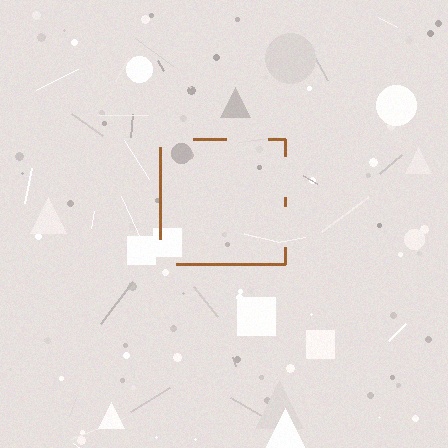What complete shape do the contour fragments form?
The contour fragments form a square.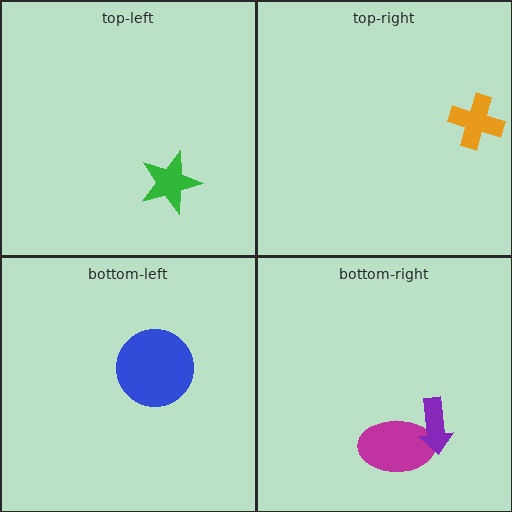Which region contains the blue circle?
The bottom-left region.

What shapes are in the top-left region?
The green star.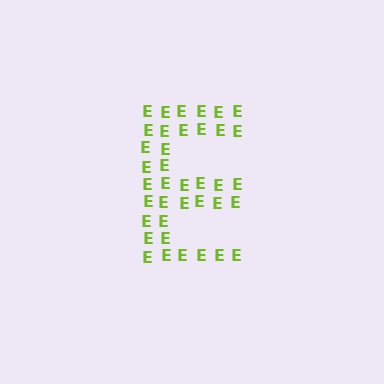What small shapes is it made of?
It is made of small letter E's.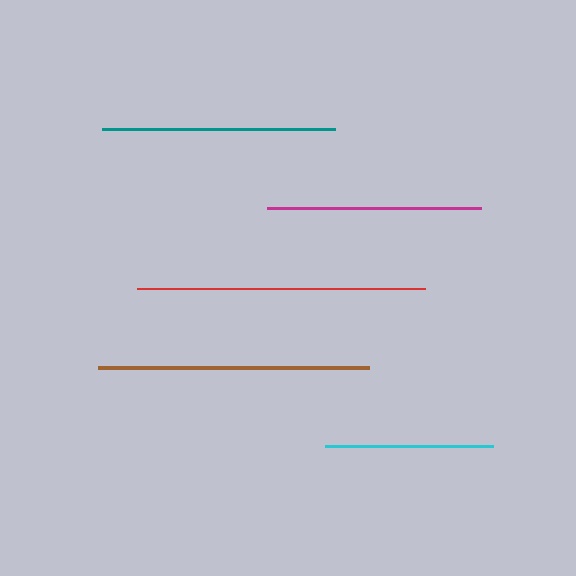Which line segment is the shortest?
The cyan line is the shortest at approximately 168 pixels.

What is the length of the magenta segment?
The magenta segment is approximately 213 pixels long.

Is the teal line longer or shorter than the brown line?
The brown line is longer than the teal line.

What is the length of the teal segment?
The teal segment is approximately 233 pixels long.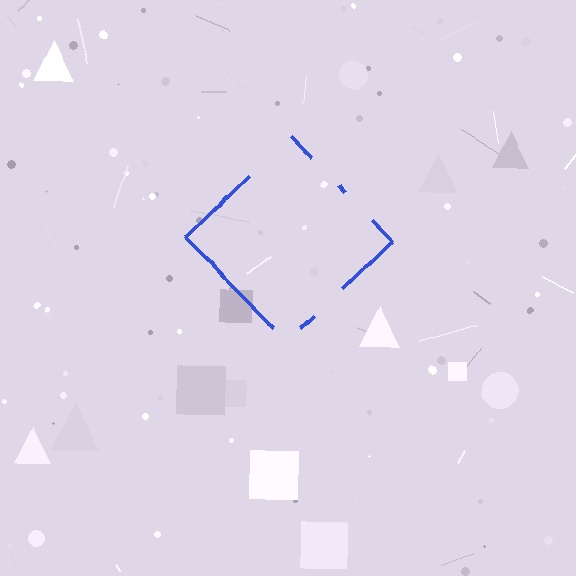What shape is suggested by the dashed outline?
The dashed outline suggests a diamond.